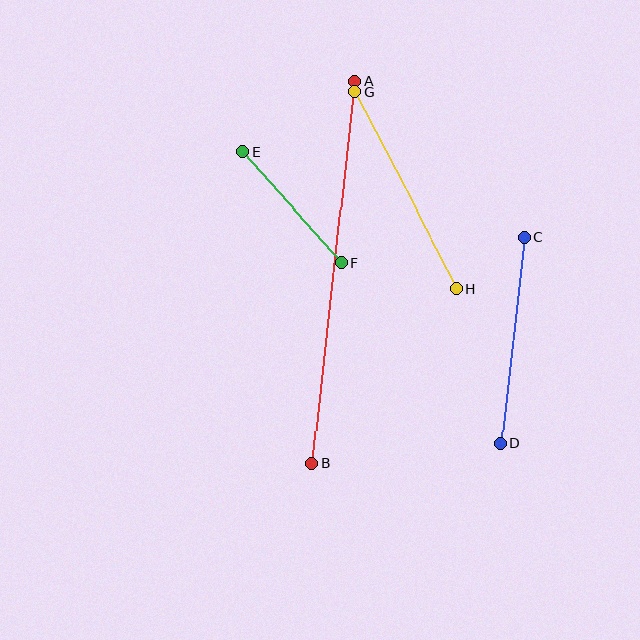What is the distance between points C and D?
The distance is approximately 207 pixels.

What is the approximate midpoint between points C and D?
The midpoint is at approximately (513, 340) pixels.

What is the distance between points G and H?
The distance is approximately 221 pixels.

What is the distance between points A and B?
The distance is approximately 384 pixels.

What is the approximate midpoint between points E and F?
The midpoint is at approximately (292, 207) pixels.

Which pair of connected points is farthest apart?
Points A and B are farthest apart.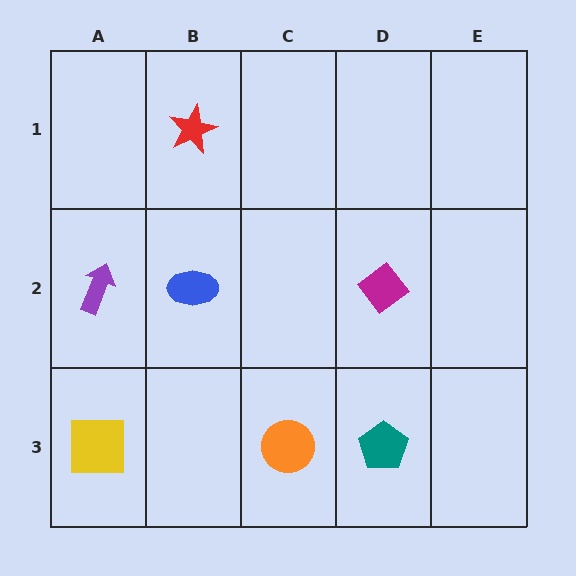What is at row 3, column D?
A teal pentagon.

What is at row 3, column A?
A yellow square.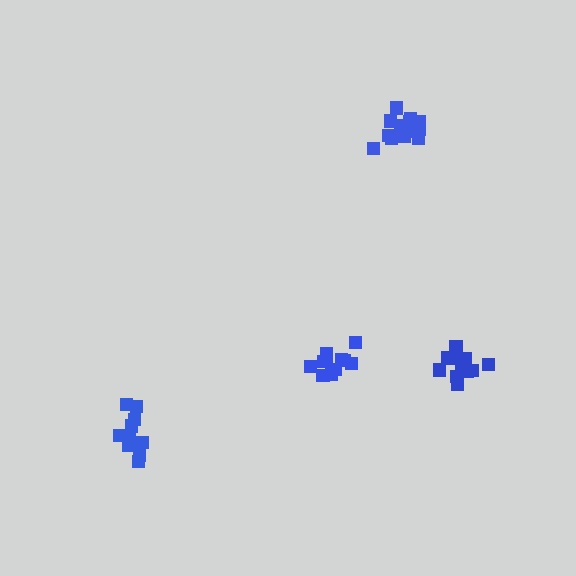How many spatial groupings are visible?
There are 4 spatial groupings.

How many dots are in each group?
Group 1: 14 dots, Group 2: 14 dots, Group 3: 11 dots, Group 4: 10 dots (49 total).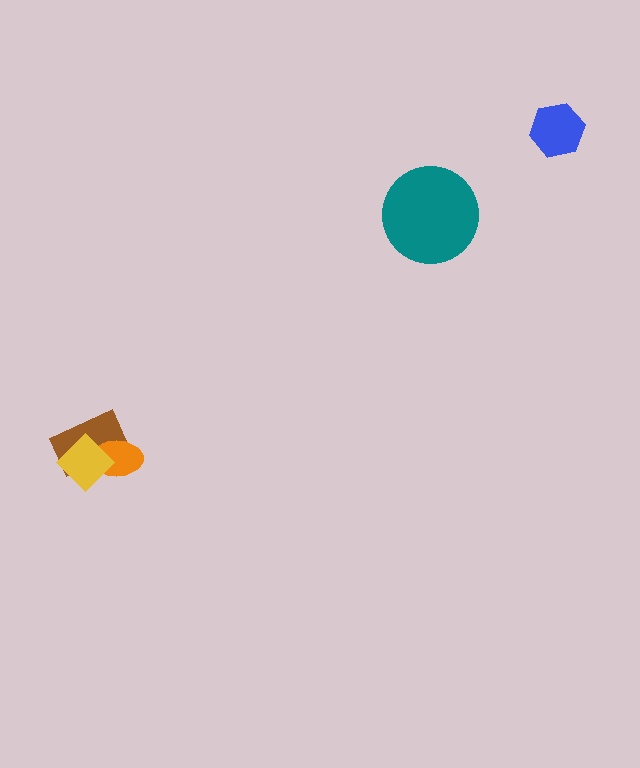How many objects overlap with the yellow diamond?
2 objects overlap with the yellow diamond.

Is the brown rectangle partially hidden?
Yes, it is partially covered by another shape.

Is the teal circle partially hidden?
No, no other shape covers it.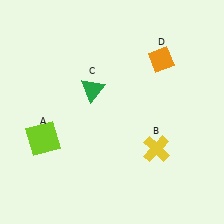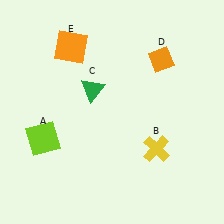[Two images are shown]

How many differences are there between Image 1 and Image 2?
There is 1 difference between the two images.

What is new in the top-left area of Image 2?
An orange square (E) was added in the top-left area of Image 2.